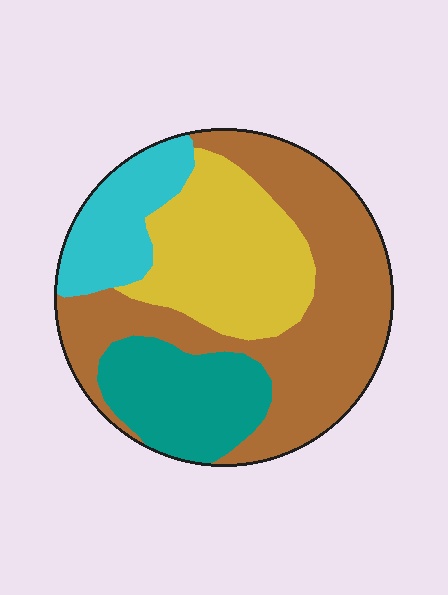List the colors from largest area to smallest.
From largest to smallest: brown, yellow, teal, cyan.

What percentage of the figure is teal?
Teal takes up about one sixth (1/6) of the figure.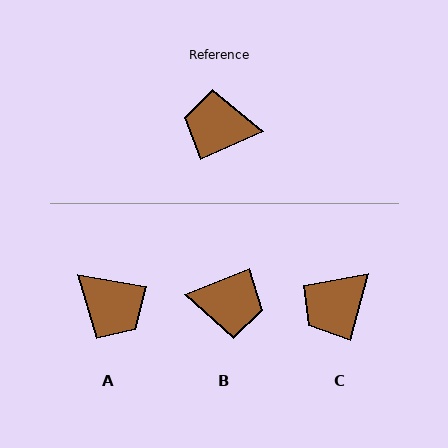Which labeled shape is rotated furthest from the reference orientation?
B, about 177 degrees away.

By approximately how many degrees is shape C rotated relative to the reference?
Approximately 50 degrees counter-clockwise.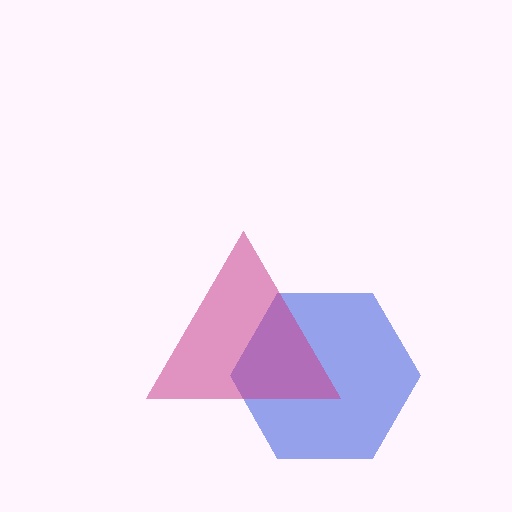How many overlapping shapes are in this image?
There are 2 overlapping shapes in the image.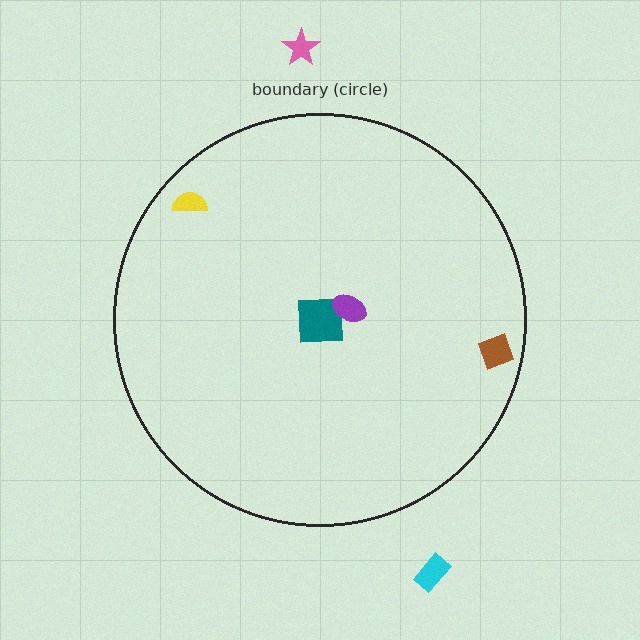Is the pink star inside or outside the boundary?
Outside.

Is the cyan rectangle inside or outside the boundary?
Outside.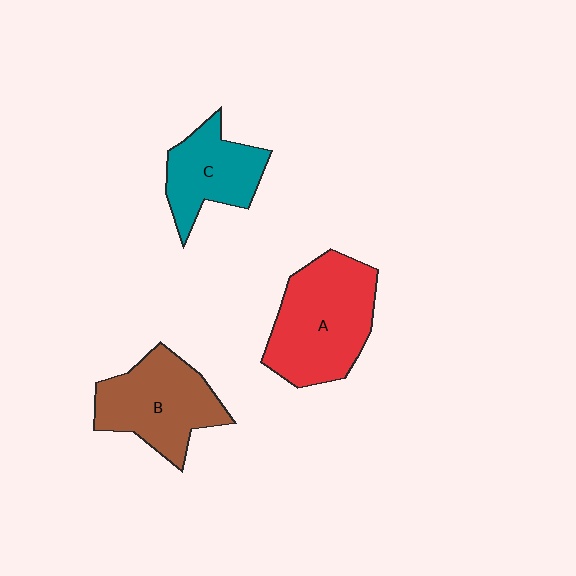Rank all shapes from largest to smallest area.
From largest to smallest: A (red), B (brown), C (teal).